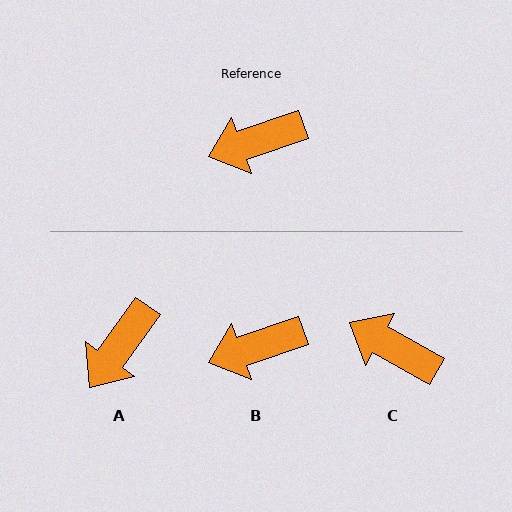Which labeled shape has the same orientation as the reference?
B.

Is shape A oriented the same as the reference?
No, it is off by about 35 degrees.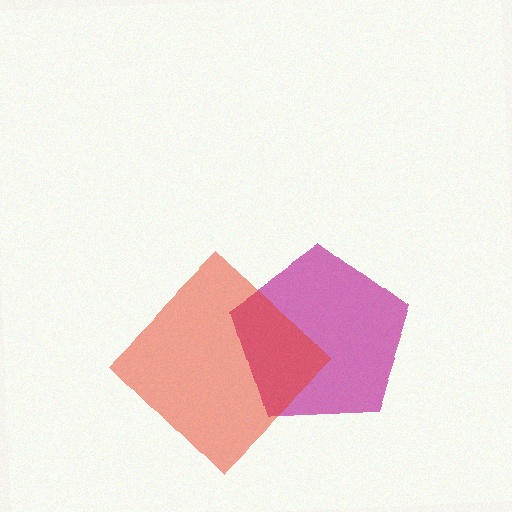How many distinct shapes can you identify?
There are 2 distinct shapes: a magenta pentagon, a red diamond.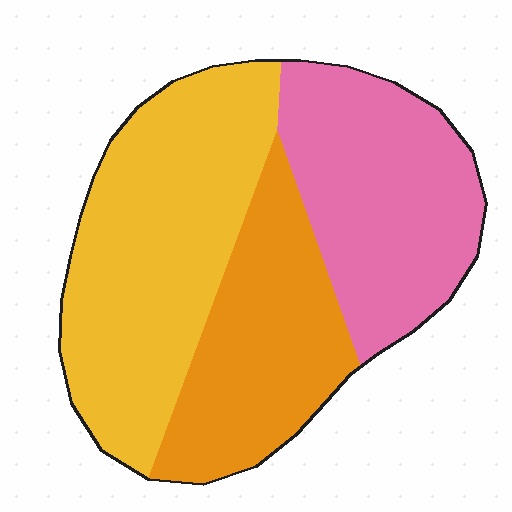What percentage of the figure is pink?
Pink takes up between a sixth and a third of the figure.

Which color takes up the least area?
Orange, at roughly 25%.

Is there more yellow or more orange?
Yellow.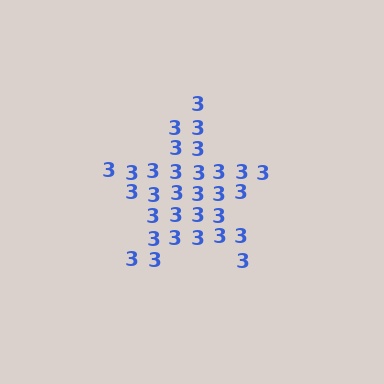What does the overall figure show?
The overall figure shows a star.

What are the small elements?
The small elements are digit 3's.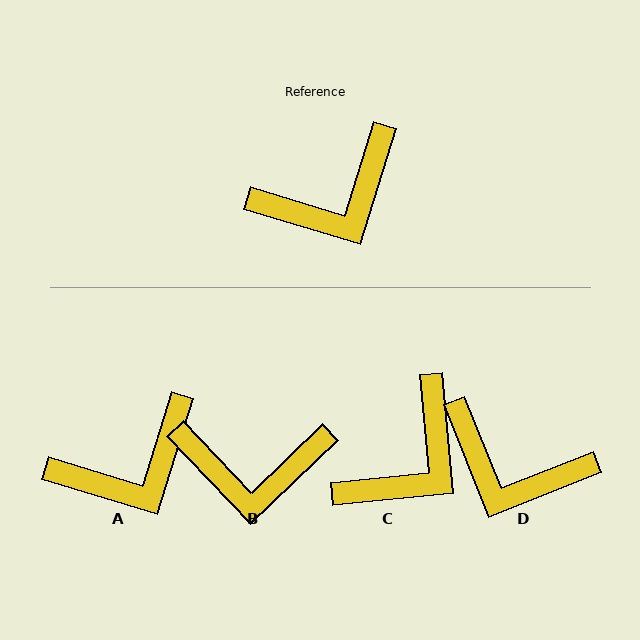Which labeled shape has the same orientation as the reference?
A.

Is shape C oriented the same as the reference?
No, it is off by about 23 degrees.